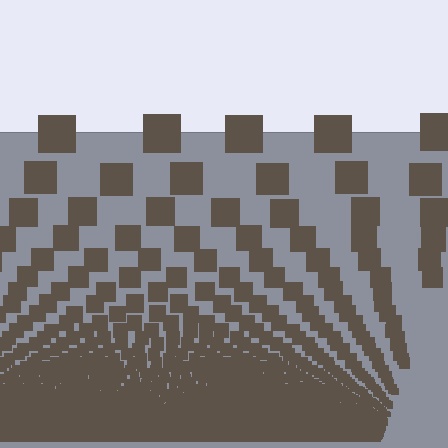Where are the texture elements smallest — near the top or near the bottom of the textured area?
Near the bottom.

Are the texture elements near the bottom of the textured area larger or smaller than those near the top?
Smaller. The gradient is inverted — elements near the bottom are smaller and denser.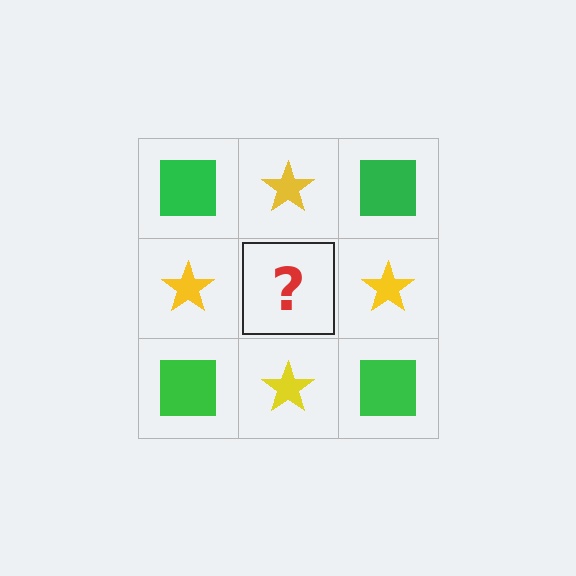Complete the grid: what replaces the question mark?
The question mark should be replaced with a green square.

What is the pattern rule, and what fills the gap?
The rule is that it alternates green square and yellow star in a checkerboard pattern. The gap should be filled with a green square.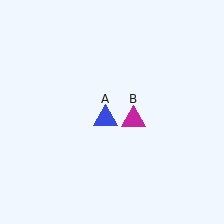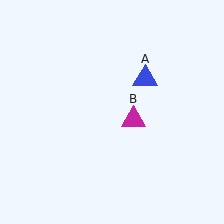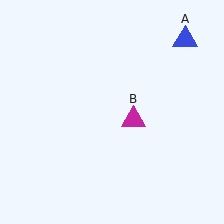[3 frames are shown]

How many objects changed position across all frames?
1 object changed position: blue triangle (object A).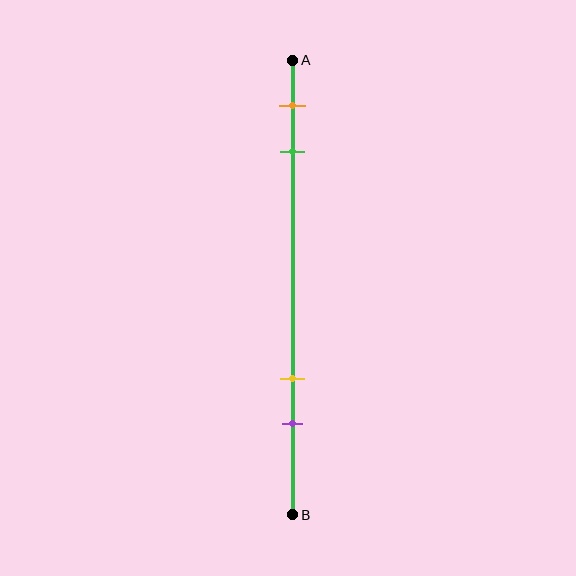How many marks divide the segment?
There are 4 marks dividing the segment.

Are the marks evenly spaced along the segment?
No, the marks are not evenly spaced.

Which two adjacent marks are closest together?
The orange and green marks are the closest adjacent pair.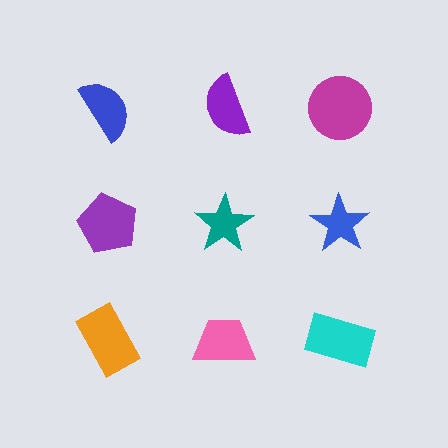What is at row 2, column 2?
A teal star.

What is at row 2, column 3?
A blue star.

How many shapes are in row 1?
3 shapes.